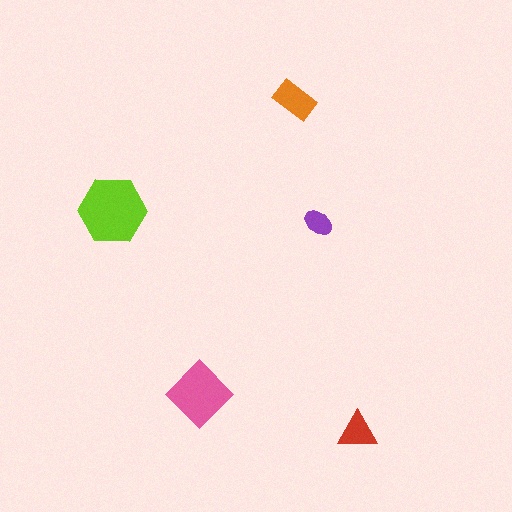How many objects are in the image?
There are 5 objects in the image.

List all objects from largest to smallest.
The lime hexagon, the pink diamond, the orange rectangle, the red triangle, the purple ellipse.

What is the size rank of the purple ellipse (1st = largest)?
5th.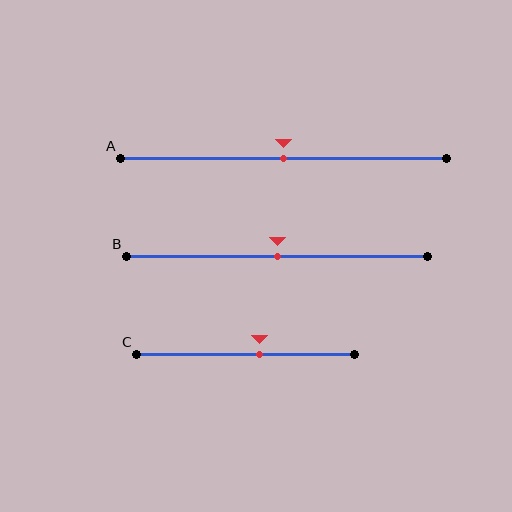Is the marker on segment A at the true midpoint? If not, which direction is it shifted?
Yes, the marker on segment A is at the true midpoint.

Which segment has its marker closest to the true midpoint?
Segment A has its marker closest to the true midpoint.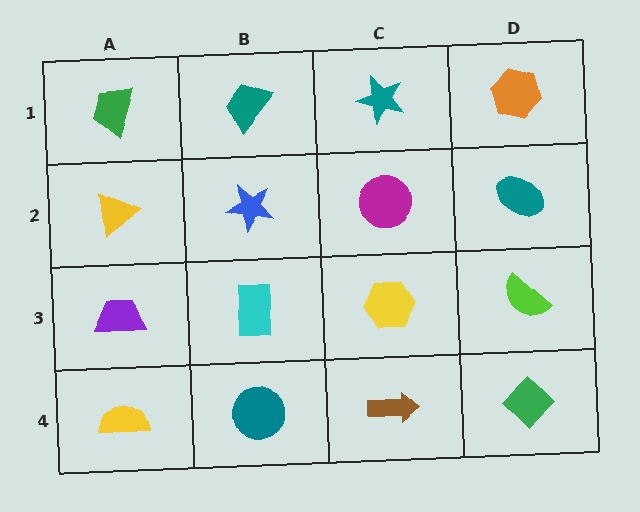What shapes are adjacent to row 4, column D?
A lime semicircle (row 3, column D), a brown arrow (row 4, column C).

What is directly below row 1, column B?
A blue star.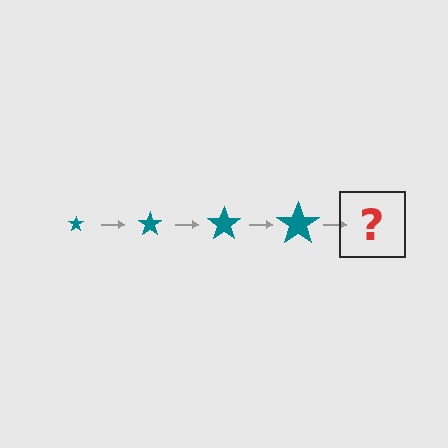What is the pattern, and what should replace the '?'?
The pattern is that the star gets progressively larger each step. The '?' should be a teal star, larger than the previous one.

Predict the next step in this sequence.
The next step is a teal star, larger than the previous one.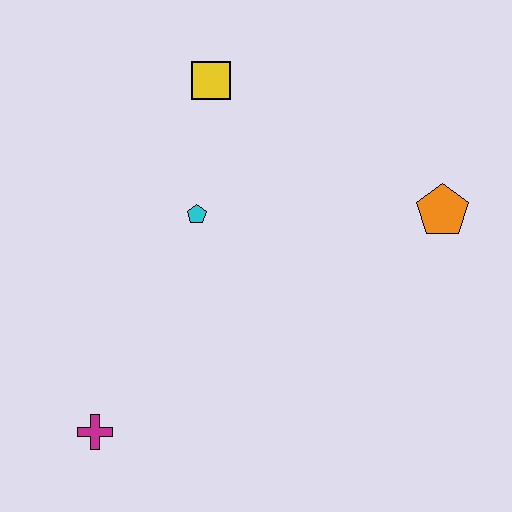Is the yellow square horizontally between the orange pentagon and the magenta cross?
Yes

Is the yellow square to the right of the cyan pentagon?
Yes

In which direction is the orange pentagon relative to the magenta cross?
The orange pentagon is to the right of the magenta cross.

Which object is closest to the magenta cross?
The cyan pentagon is closest to the magenta cross.